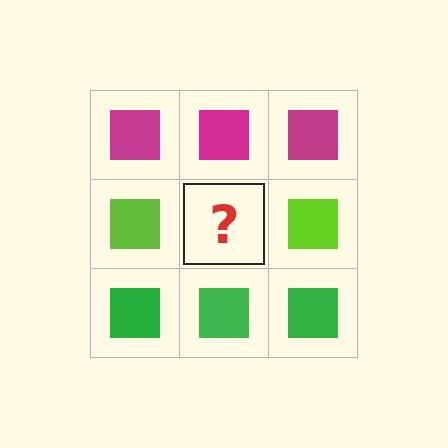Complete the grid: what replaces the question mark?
The question mark should be replaced with a lime square.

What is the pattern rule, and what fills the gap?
The rule is that each row has a consistent color. The gap should be filled with a lime square.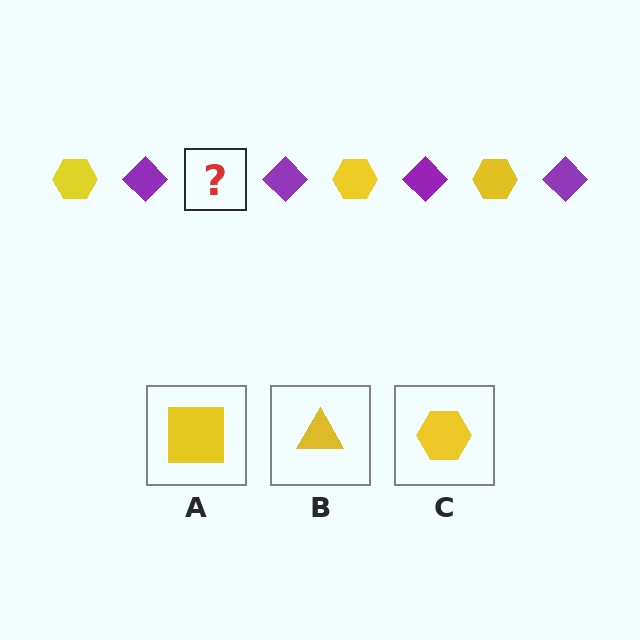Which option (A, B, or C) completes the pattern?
C.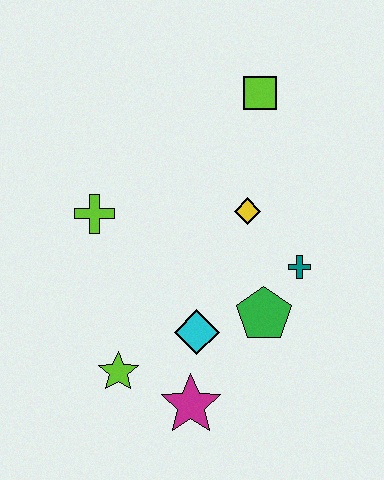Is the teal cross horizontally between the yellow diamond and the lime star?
No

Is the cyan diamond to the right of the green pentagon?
No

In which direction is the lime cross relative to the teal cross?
The lime cross is to the left of the teal cross.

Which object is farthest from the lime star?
The lime square is farthest from the lime star.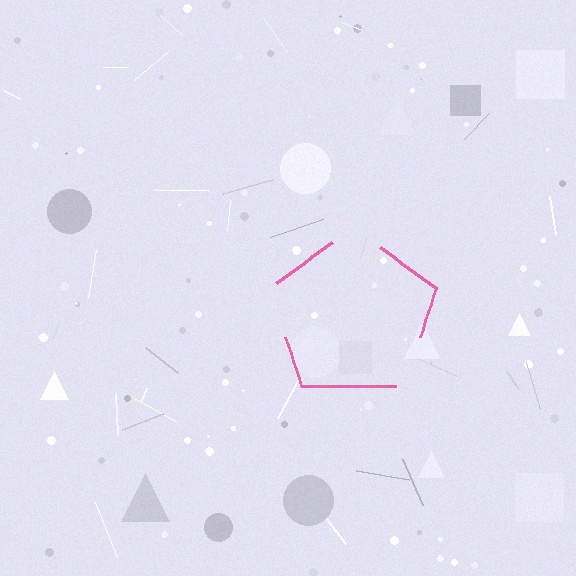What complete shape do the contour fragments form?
The contour fragments form a pentagon.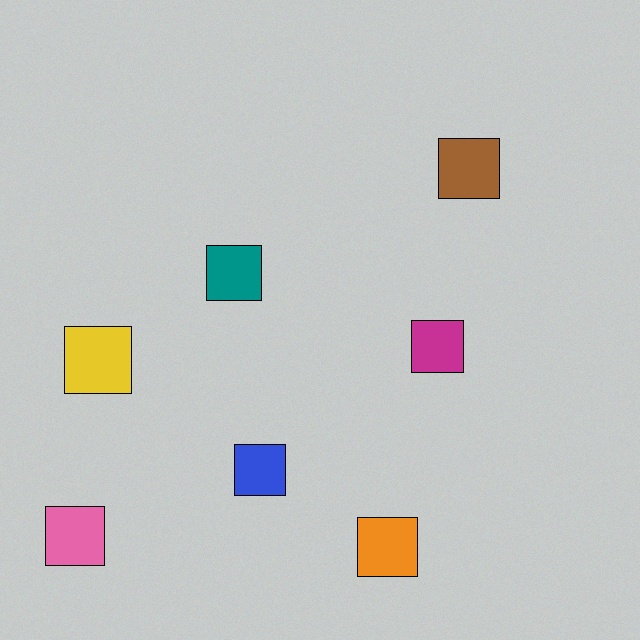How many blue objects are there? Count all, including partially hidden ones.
There is 1 blue object.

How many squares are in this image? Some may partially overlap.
There are 7 squares.